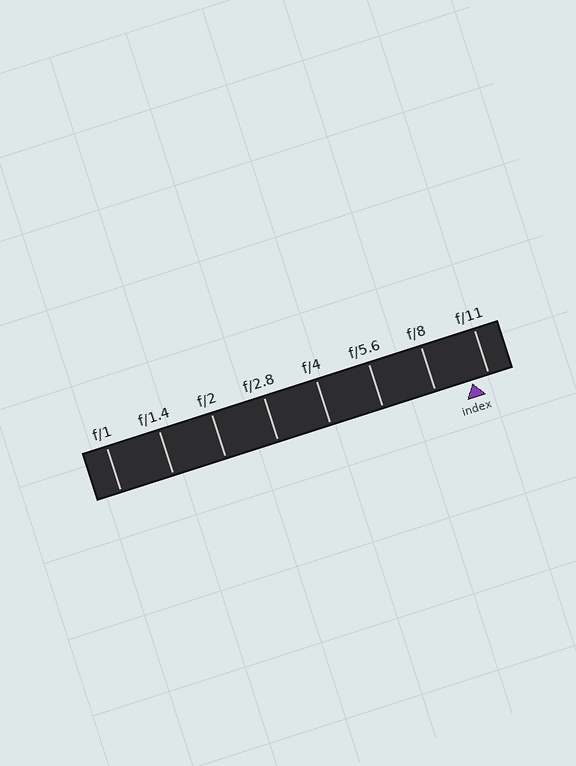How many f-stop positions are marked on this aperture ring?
There are 8 f-stop positions marked.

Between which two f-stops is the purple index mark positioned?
The index mark is between f/8 and f/11.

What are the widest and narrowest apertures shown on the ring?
The widest aperture shown is f/1 and the narrowest is f/11.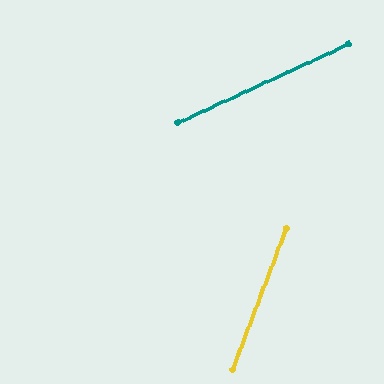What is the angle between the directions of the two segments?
Approximately 45 degrees.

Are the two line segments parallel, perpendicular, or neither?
Neither parallel nor perpendicular — they differ by about 45°.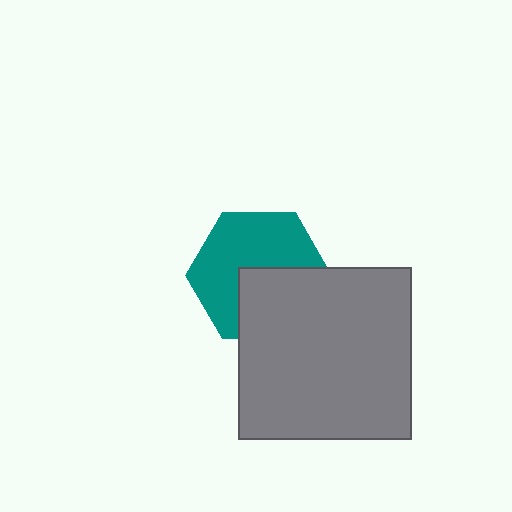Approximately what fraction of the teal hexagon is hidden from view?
Roughly 40% of the teal hexagon is hidden behind the gray square.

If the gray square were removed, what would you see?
You would see the complete teal hexagon.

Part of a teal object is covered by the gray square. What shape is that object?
It is a hexagon.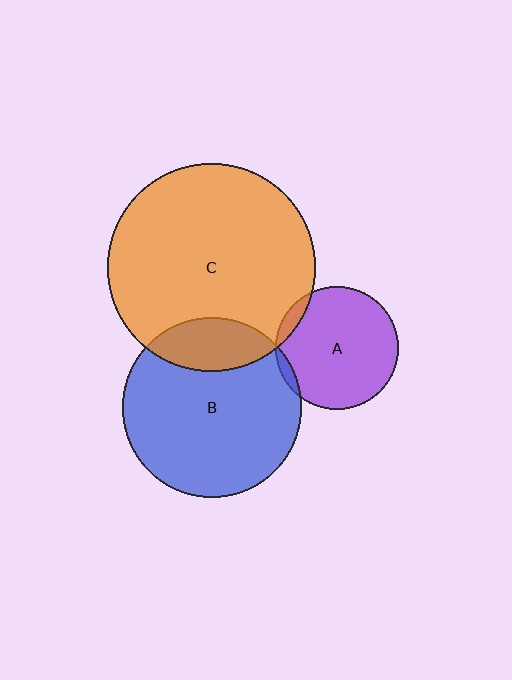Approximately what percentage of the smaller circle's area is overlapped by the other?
Approximately 5%.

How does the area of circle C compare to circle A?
Approximately 2.9 times.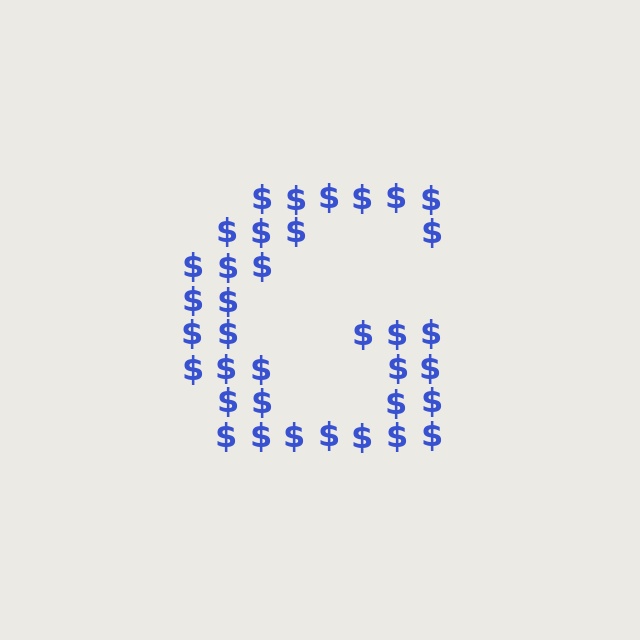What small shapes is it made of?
It is made of small dollar signs.